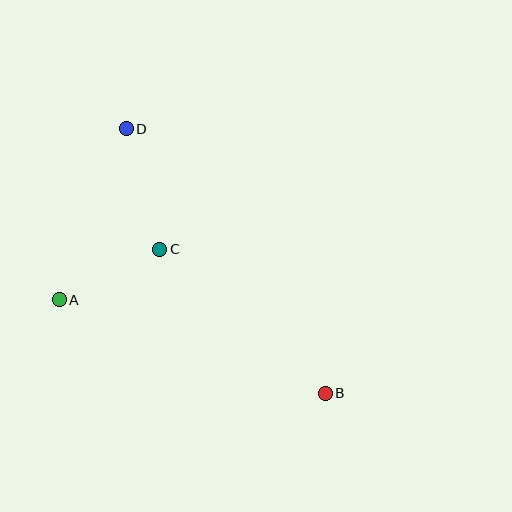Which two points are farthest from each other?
Points B and D are farthest from each other.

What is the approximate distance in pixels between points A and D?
The distance between A and D is approximately 183 pixels.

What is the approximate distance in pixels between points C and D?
The distance between C and D is approximately 125 pixels.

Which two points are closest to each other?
Points A and C are closest to each other.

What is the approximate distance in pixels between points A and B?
The distance between A and B is approximately 282 pixels.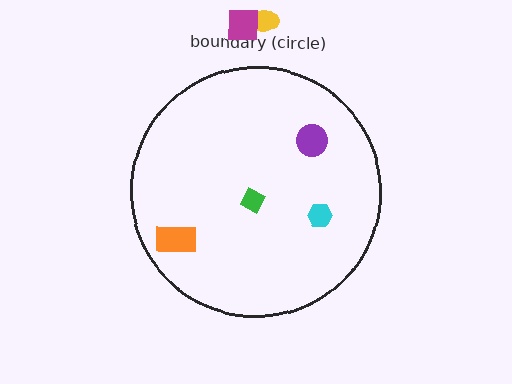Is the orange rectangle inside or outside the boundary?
Inside.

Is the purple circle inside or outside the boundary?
Inside.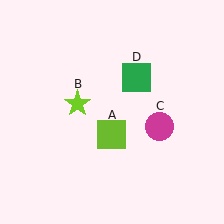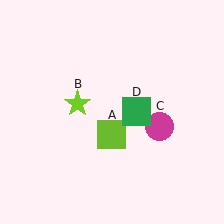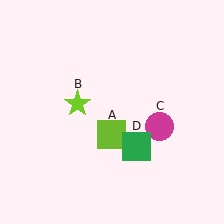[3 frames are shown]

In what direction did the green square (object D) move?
The green square (object D) moved down.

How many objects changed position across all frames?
1 object changed position: green square (object D).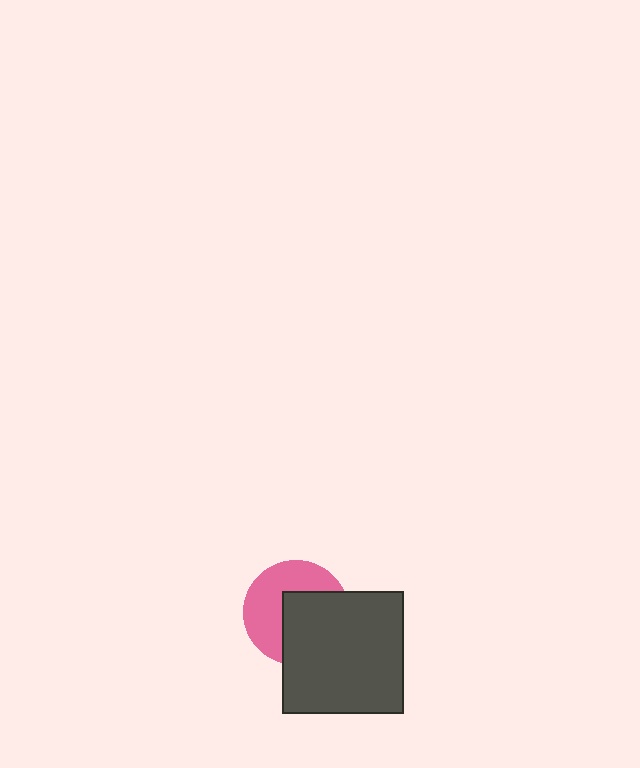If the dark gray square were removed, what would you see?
You would see the complete pink circle.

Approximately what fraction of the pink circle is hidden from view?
Roughly 50% of the pink circle is hidden behind the dark gray square.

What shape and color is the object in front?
The object in front is a dark gray square.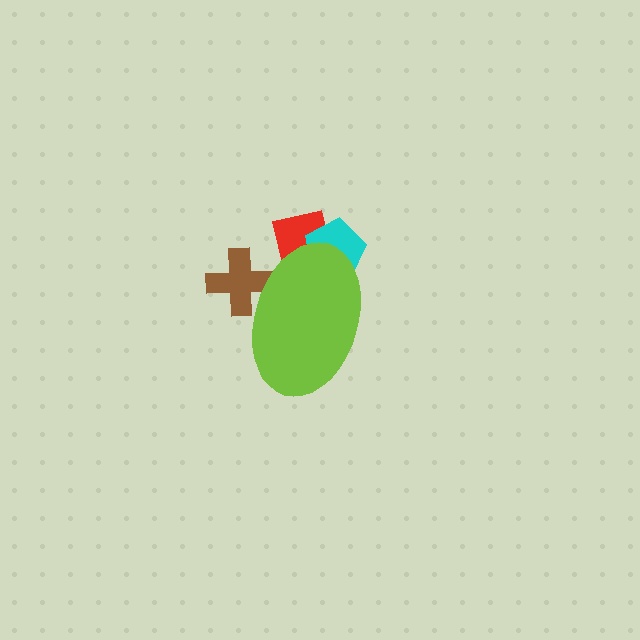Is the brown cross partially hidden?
Yes, the brown cross is partially hidden behind the lime ellipse.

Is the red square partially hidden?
Yes, the red square is partially hidden behind the lime ellipse.